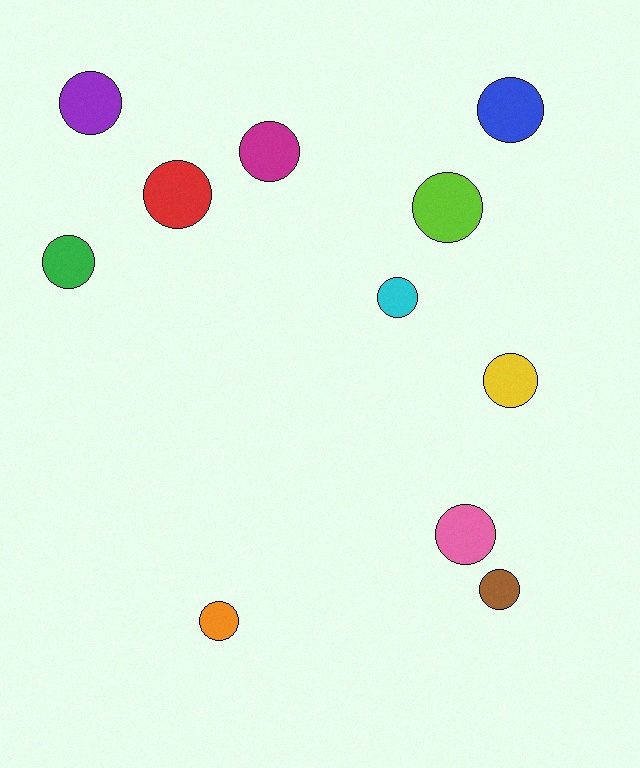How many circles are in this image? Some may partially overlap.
There are 11 circles.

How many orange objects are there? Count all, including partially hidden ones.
There is 1 orange object.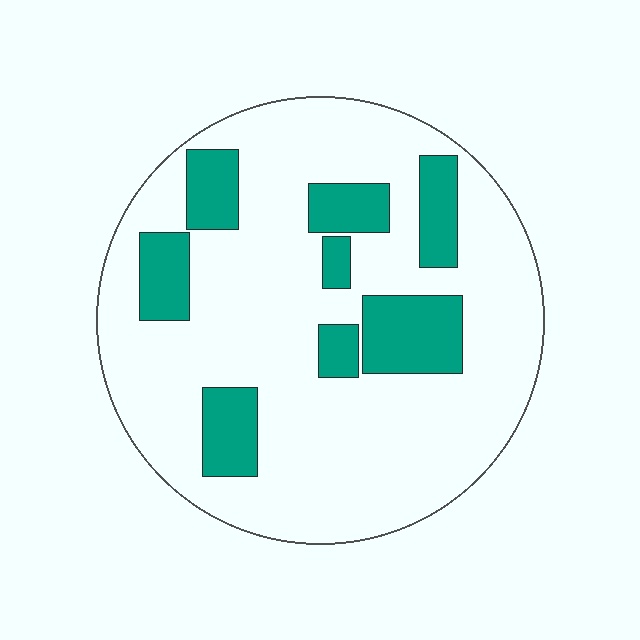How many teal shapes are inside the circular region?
8.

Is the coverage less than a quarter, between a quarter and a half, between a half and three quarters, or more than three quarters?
Less than a quarter.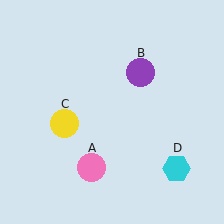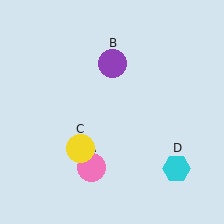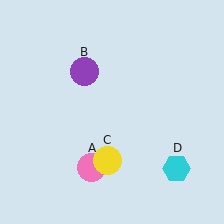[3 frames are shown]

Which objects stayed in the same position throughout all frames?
Pink circle (object A) and cyan hexagon (object D) remained stationary.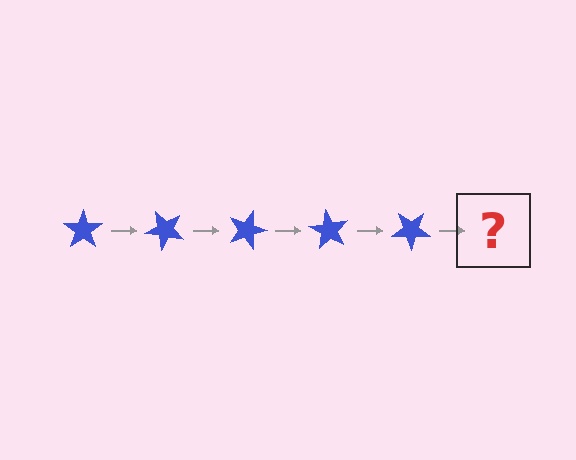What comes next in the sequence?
The next element should be a blue star rotated 225 degrees.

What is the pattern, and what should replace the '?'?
The pattern is that the star rotates 45 degrees each step. The '?' should be a blue star rotated 225 degrees.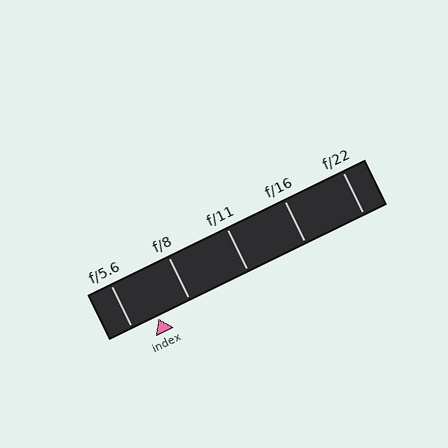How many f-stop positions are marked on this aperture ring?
There are 5 f-stop positions marked.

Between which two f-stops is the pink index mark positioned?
The index mark is between f/5.6 and f/8.